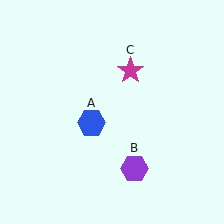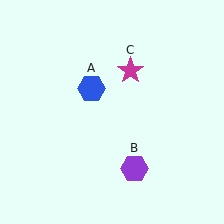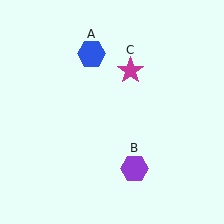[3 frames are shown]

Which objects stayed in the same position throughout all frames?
Purple hexagon (object B) and magenta star (object C) remained stationary.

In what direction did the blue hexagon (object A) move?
The blue hexagon (object A) moved up.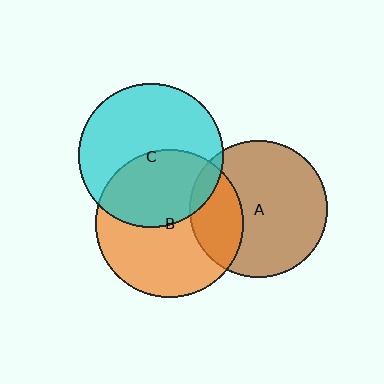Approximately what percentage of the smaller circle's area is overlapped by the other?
Approximately 40%.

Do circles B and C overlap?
Yes.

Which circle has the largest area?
Circle B (orange).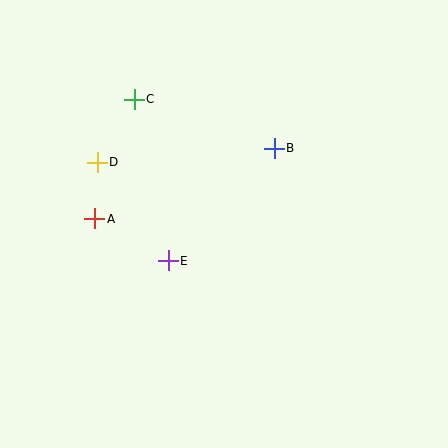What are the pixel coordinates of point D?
Point D is at (97, 162).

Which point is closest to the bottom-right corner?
Point E is closest to the bottom-right corner.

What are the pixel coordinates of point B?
Point B is at (274, 148).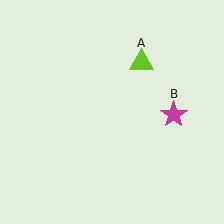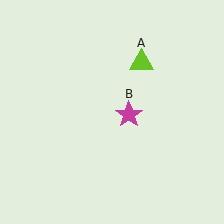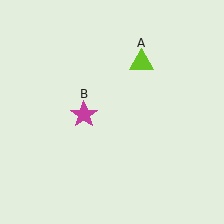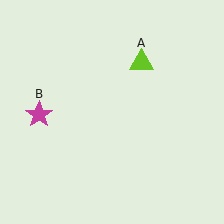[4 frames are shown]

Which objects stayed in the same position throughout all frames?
Lime triangle (object A) remained stationary.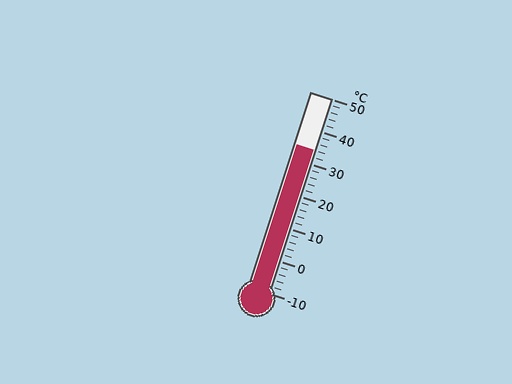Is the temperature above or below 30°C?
The temperature is above 30°C.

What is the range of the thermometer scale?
The thermometer scale ranges from -10°C to 50°C.